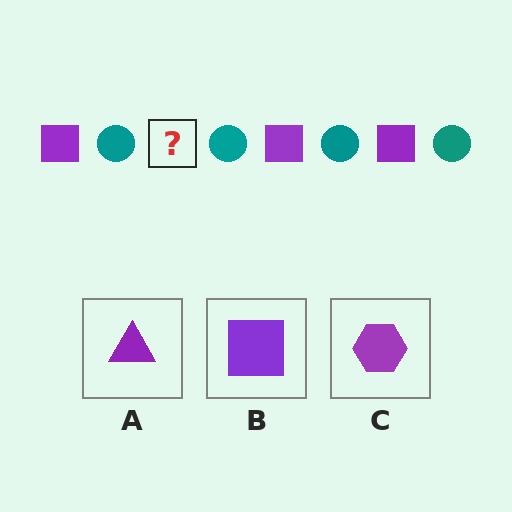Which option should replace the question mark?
Option B.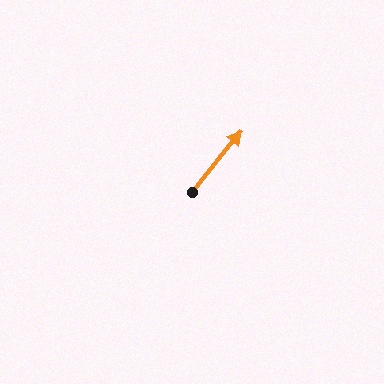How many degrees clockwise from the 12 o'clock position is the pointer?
Approximately 39 degrees.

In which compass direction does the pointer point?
Northeast.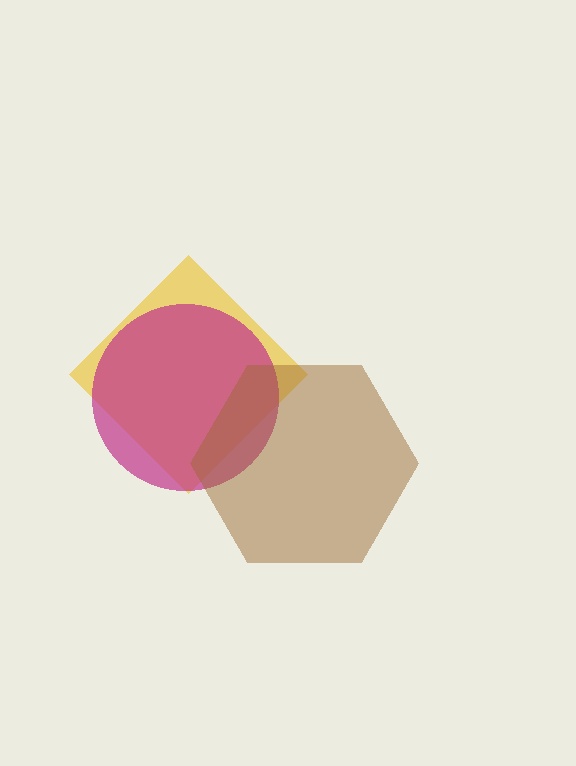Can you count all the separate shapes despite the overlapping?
Yes, there are 3 separate shapes.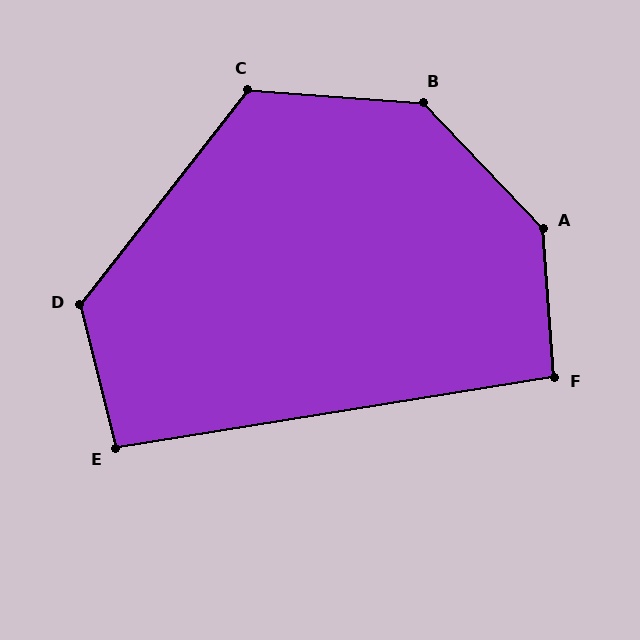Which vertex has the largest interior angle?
A, at approximately 141 degrees.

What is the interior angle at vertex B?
Approximately 137 degrees (obtuse).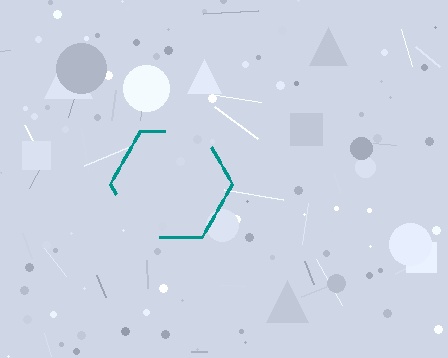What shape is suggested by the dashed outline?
The dashed outline suggests a hexagon.